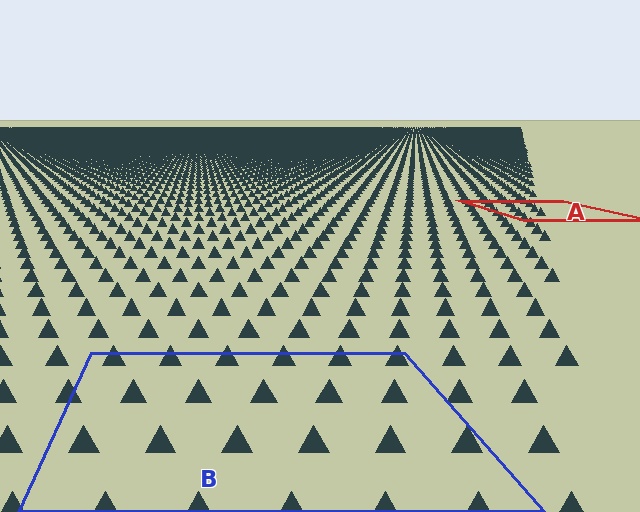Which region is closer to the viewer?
Region B is closer. The texture elements there are larger and more spread out.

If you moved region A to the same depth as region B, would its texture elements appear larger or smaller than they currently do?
They would appear larger. At a closer depth, the same texture elements are projected at a bigger on-screen size.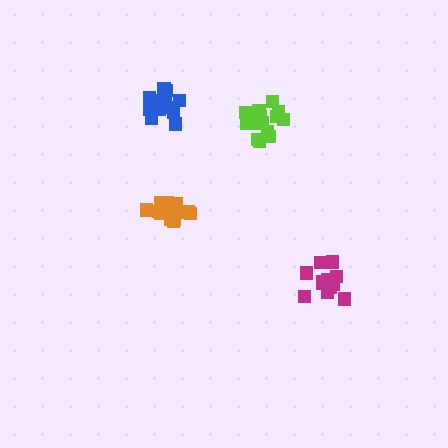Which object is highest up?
The blue cluster is topmost.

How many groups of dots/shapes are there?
There are 4 groups.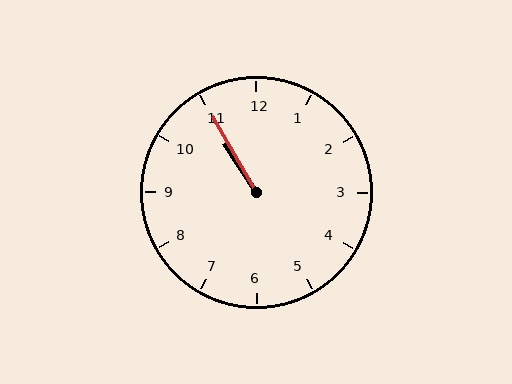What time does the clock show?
10:55.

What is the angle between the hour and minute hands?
Approximately 2 degrees.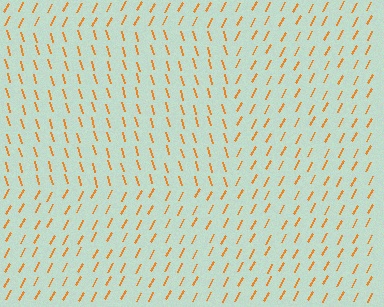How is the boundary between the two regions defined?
The boundary is defined purely by a change in line orientation (approximately 45 degrees difference). All lines are the same color and thickness.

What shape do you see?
I see a rectangle.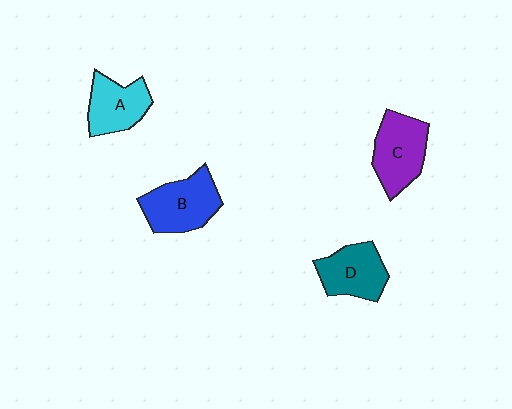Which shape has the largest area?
Shape B (blue).